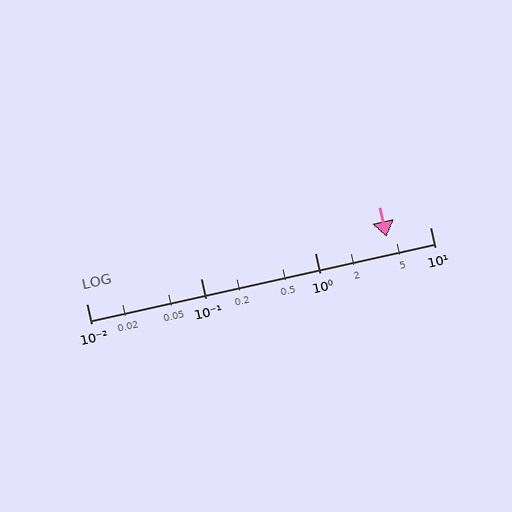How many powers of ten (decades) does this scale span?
The scale spans 3 decades, from 0.01 to 10.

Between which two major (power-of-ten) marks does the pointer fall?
The pointer is between 1 and 10.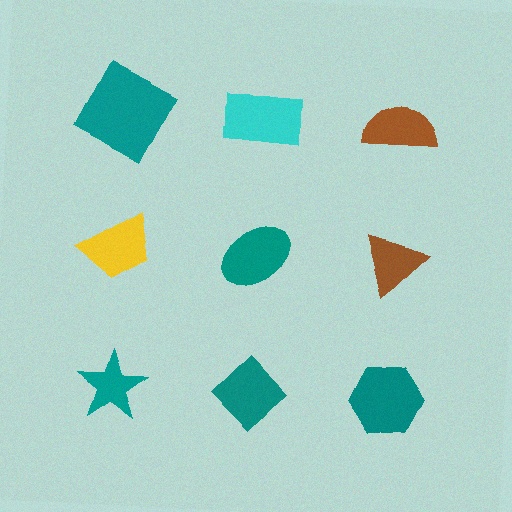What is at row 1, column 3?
A brown semicircle.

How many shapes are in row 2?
3 shapes.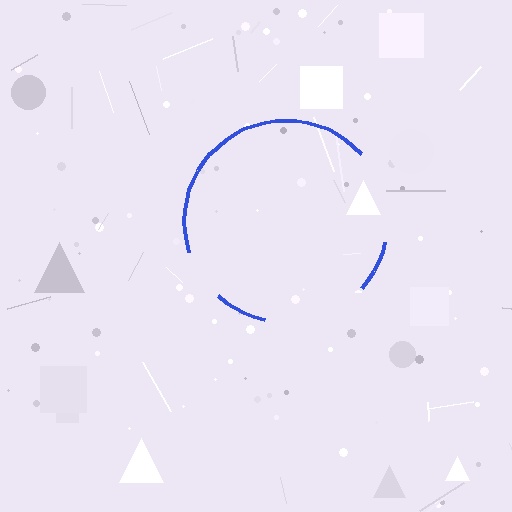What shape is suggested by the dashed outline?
The dashed outline suggests a circle.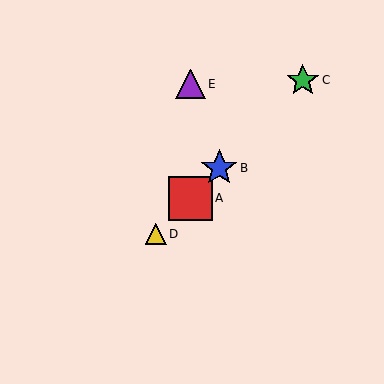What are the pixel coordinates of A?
Object A is at (190, 198).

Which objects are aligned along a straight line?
Objects A, B, C, D are aligned along a straight line.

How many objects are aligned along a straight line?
4 objects (A, B, C, D) are aligned along a straight line.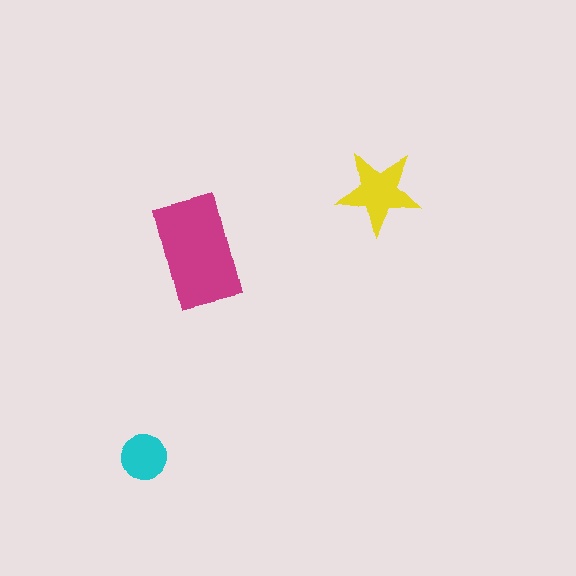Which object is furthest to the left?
The cyan circle is leftmost.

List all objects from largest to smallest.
The magenta rectangle, the yellow star, the cyan circle.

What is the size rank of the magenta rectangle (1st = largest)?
1st.